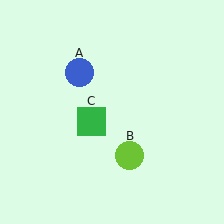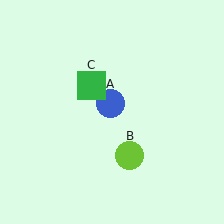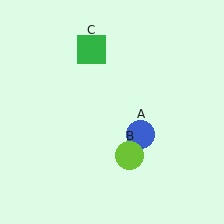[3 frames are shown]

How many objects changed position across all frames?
2 objects changed position: blue circle (object A), green square (object C).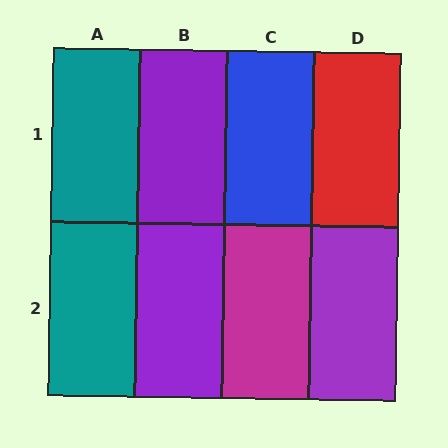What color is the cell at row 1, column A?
Teal.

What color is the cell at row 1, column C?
Blue.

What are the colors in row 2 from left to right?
Teal, purple, magenta, purple.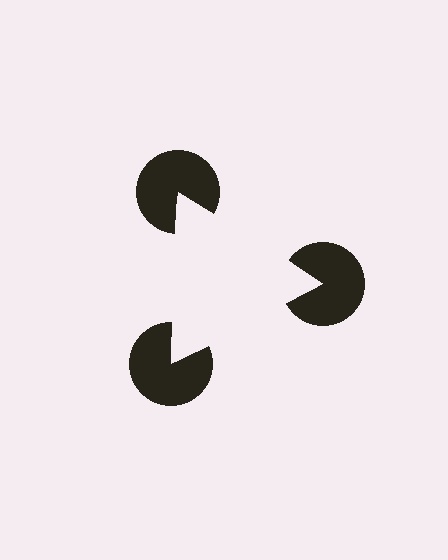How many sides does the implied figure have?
3 sides.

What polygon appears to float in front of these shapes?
An illusory triangle — its edges are inferred from the aligned wedge cuts in the pac-man discs, not physically drawn.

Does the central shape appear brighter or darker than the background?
It typically appears slightly brighter than the background, even though no actual brightness change is drawn.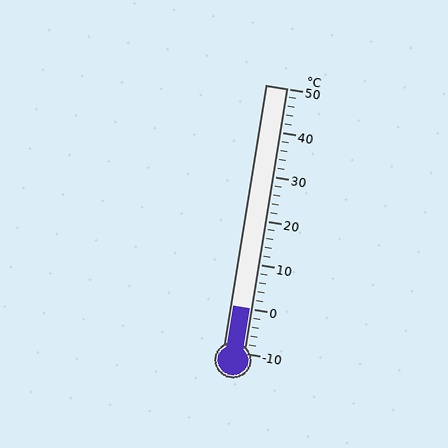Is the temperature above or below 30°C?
The temperature is below 30°C.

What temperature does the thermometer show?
The thermometer shows approximately 0°C.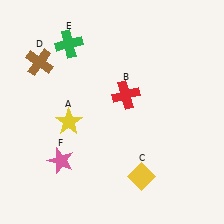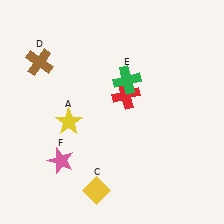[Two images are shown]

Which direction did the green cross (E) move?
The green cross (E) moved right.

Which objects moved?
The objects that moved are: the yellow diamond (C), the green cross (E).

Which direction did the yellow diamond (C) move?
The yellow diamond (C) moved left.